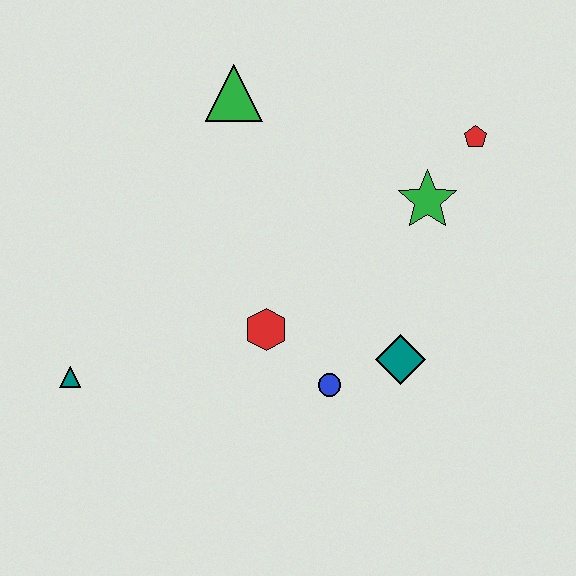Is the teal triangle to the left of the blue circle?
Yes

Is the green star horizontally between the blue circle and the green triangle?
No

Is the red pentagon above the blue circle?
Yes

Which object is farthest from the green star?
The teal triangle is farthest from the green star.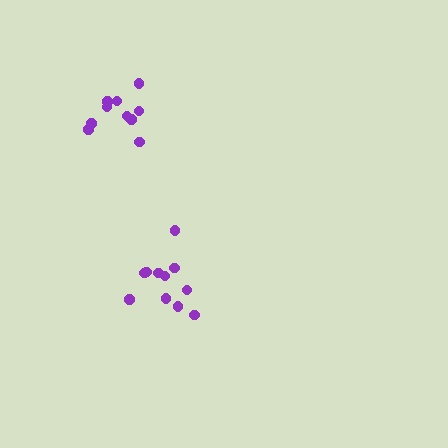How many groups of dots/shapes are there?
There are 2 groups.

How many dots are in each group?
Group 1: 12 dots, Group 2: 10 dots (22 total).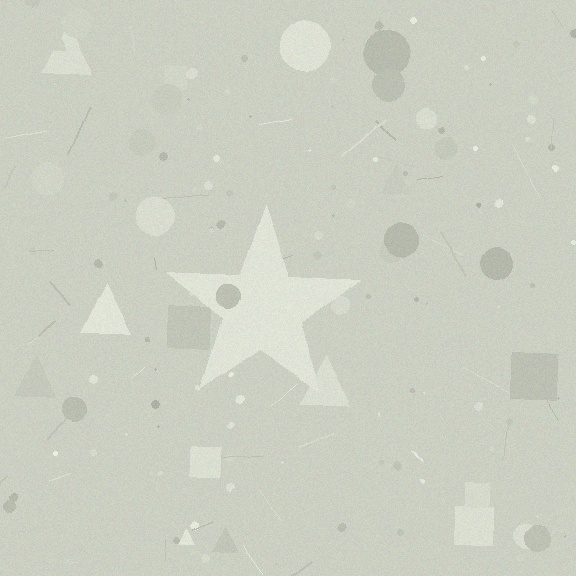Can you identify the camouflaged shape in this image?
The camouflaged shape is a star.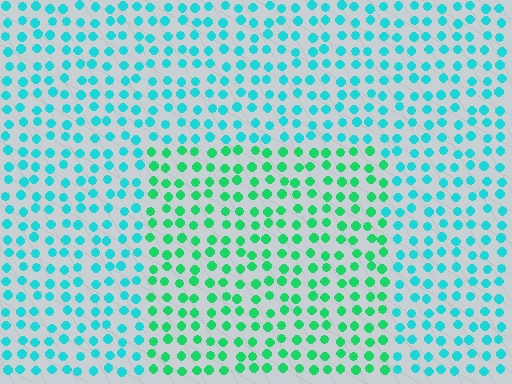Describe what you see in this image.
The image is filled with small cyan elements in a uniform arrangement. A rectangle-shaped region is visible where the elements are tinted to a slightly different hue, forming a subtle color boundary.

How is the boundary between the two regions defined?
The boundary is defined purely by a slight shift in hue (about 36 degrees). Spacing, size, and orientation are identical on both sides.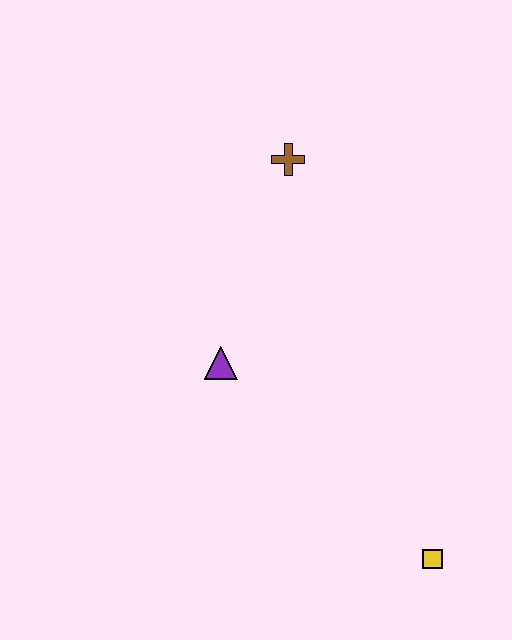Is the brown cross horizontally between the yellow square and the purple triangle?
Yes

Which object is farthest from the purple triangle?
The yellow square is farthest from the purple triangle.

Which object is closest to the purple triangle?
The brown cross is closest to the purple triangle.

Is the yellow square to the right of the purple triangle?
Yes